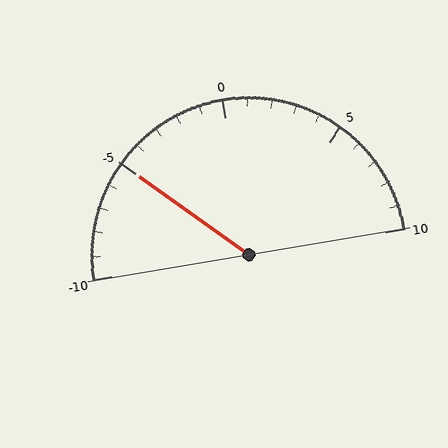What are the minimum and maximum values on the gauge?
The gauge ranges from -10 to 10.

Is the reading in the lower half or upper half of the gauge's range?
The reading is in the lower half of the range (-10 to 10).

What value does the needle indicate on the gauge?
The needle indicates approximately -5.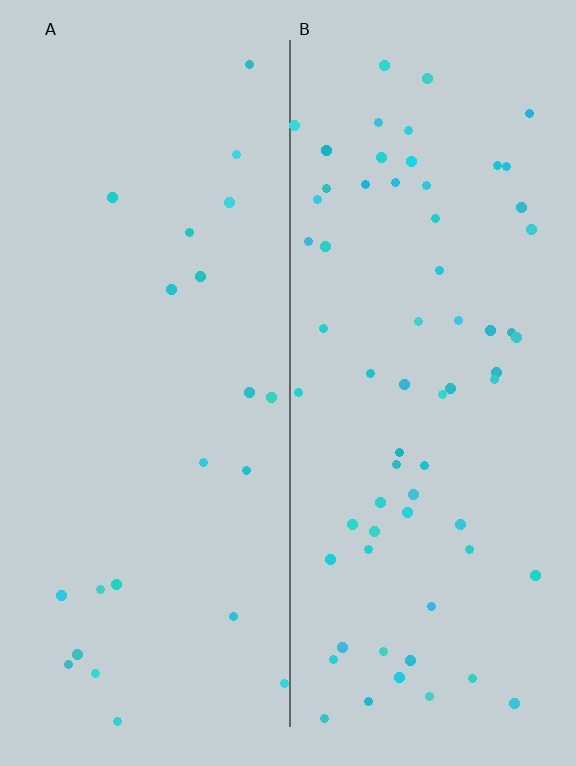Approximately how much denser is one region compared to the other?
Approximately 3.0× — region B over region A.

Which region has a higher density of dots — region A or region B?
B (the right).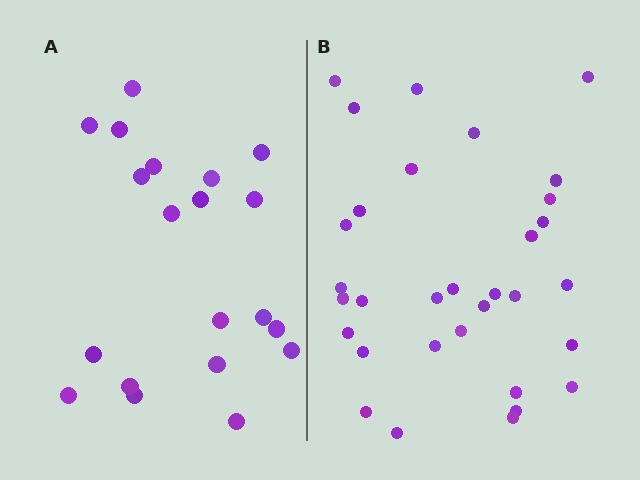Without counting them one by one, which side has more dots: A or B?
Region B (the right region) has more dots.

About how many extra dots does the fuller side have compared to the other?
Region B has roughly 12 or so more dots than region A.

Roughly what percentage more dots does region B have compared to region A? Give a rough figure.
About 60% more.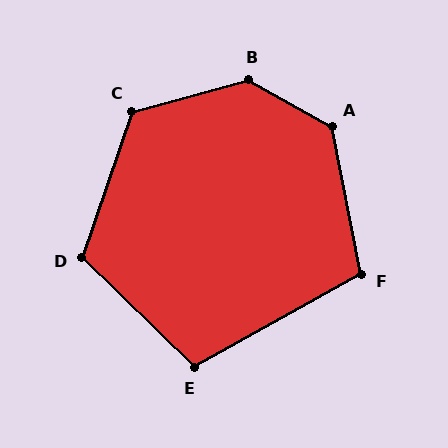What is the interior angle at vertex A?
Approximately 130 degrees (obtuse).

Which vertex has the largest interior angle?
B, at approximately 136 degrees.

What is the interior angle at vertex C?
Approximately 124 degrees (obtuse).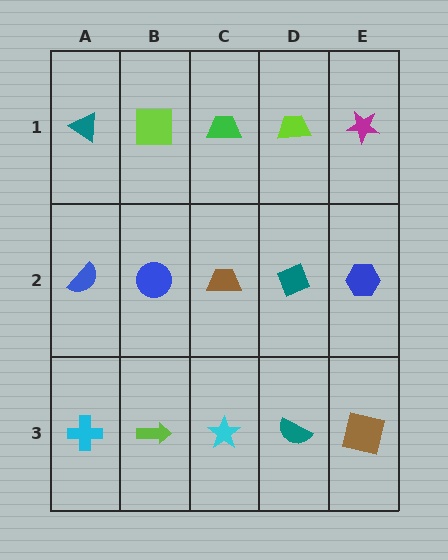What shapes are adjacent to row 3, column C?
A brown trapezoid (row 2, column C), a lime arrow (row 3, column B), a teal semicircle (row 3, column D).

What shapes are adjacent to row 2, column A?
A teal triangle (row 1, column A), a cyan cross (row 3, column A), a blue circle (row 2, column B).